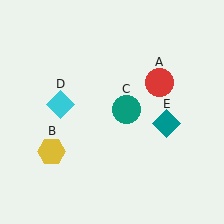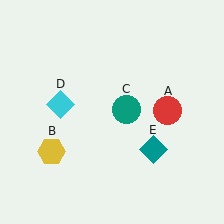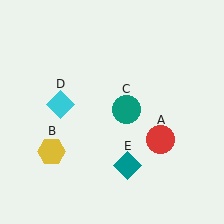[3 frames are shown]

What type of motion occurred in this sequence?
The red circle (object A), teal diamond (object E) rotated clockwise around the center of the scene.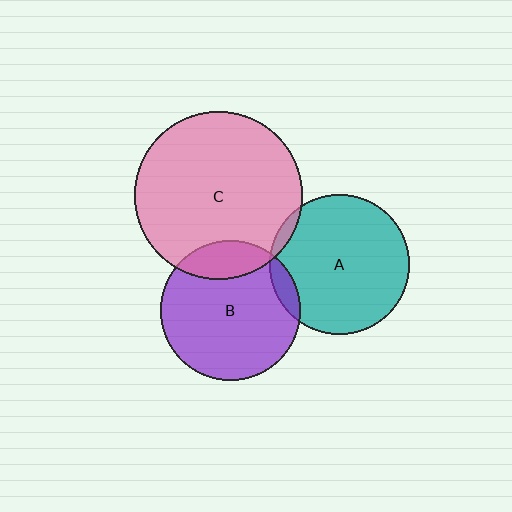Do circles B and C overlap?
Yes.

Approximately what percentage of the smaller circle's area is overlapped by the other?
Approximately 20%.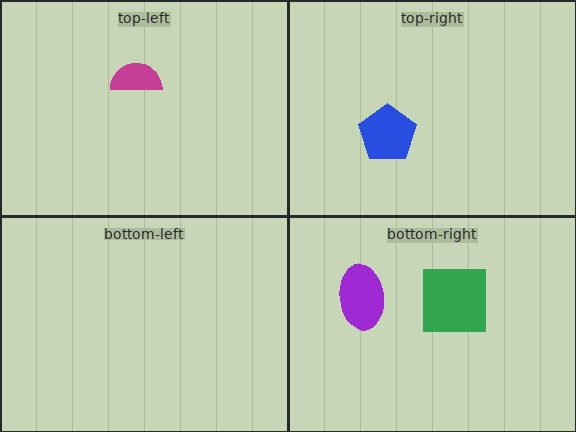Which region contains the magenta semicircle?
The top-left region.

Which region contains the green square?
The bottom-right region.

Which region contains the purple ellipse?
The bottom-right region.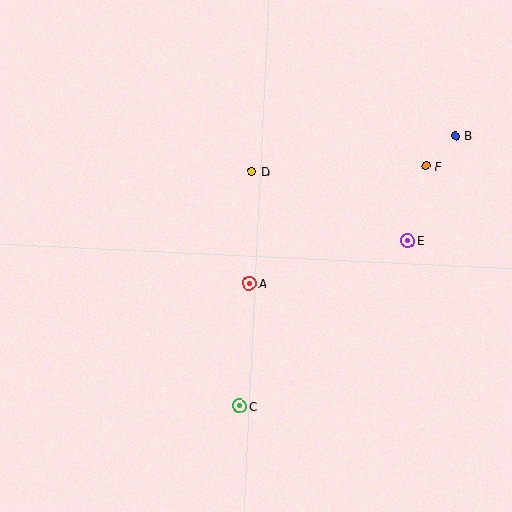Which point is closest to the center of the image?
Point A at (249, 284) is closest to the center.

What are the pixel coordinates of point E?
Point E is at (408, 240).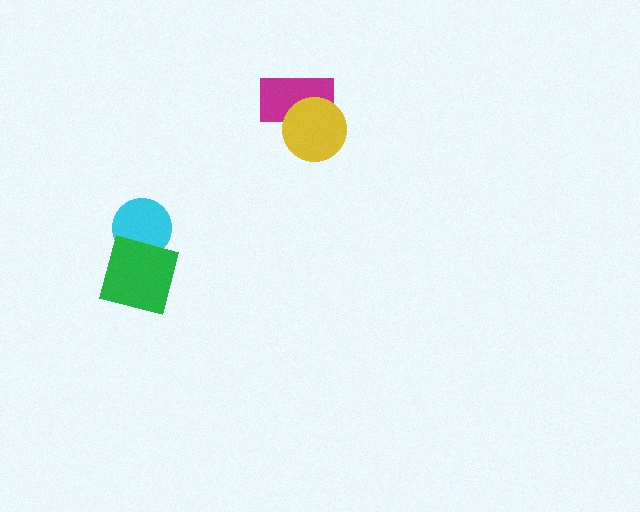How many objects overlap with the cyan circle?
1 object overlaps with the cyan circle.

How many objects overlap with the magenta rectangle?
1 object overlaps with the magenta rectangle.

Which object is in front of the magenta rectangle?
The yellow circle is in front of the magenta rectangle.